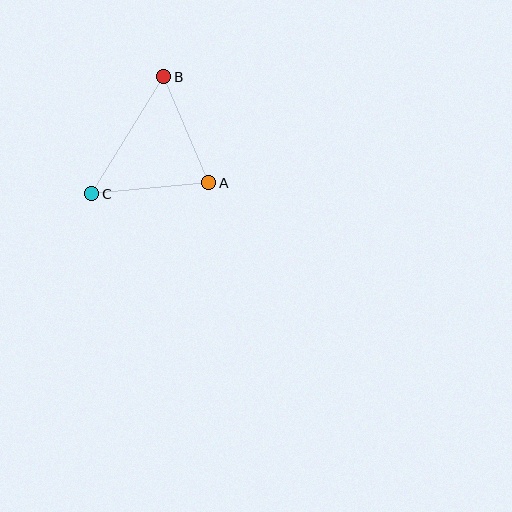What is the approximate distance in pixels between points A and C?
The distance between A and C is approximately 118 pixels.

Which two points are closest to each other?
Points A and B are closest to each other.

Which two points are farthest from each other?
Points B and C are farthest from each other.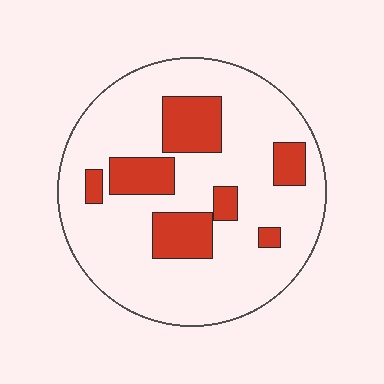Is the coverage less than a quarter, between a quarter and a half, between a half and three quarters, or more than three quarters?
Less than a quarter.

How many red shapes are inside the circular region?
7.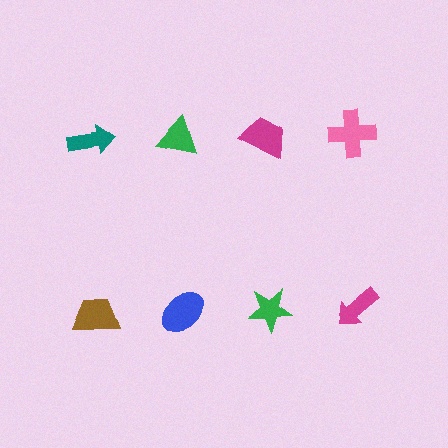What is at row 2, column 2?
A blue ellipse.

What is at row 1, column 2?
A green triangle.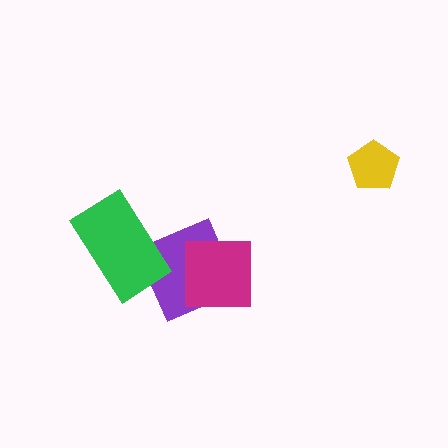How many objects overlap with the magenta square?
1 object overlaps with the magenta square.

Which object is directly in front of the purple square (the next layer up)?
The magenta square is directly in front of the purple square.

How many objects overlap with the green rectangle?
1 object overlaps with the green rectangle.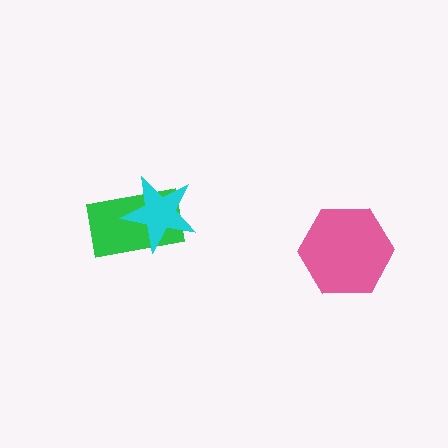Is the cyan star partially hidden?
No, no other shape covers it.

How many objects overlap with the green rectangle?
1 object overlaps with the green rectangle.